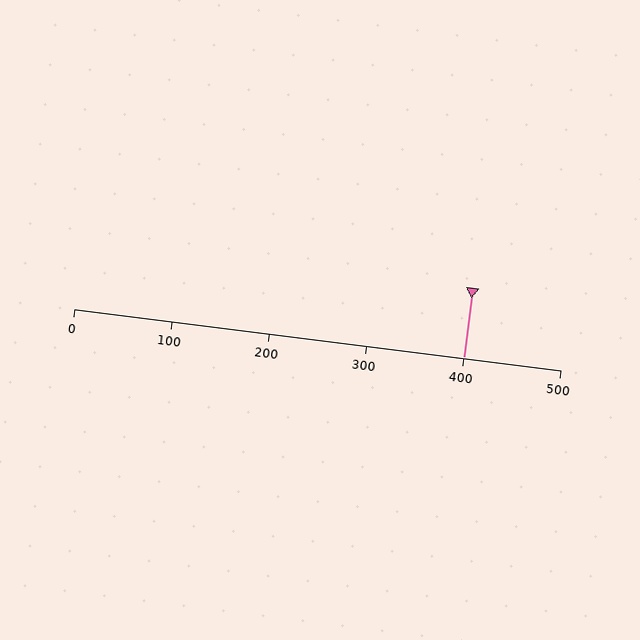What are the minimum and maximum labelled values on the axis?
The axis runs from 0 to 500.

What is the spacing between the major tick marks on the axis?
The major ticks are spaced 100 apart.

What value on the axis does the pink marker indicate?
The marker indicates approximately 400.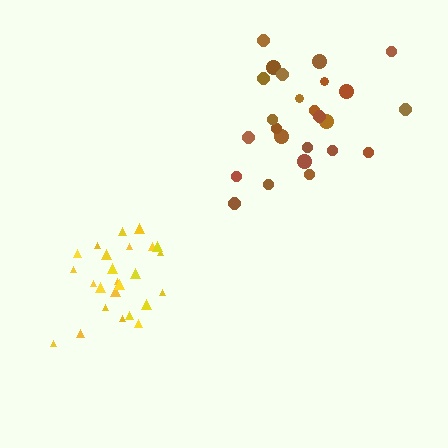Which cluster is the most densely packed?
Yellow.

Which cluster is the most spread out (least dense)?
Brown.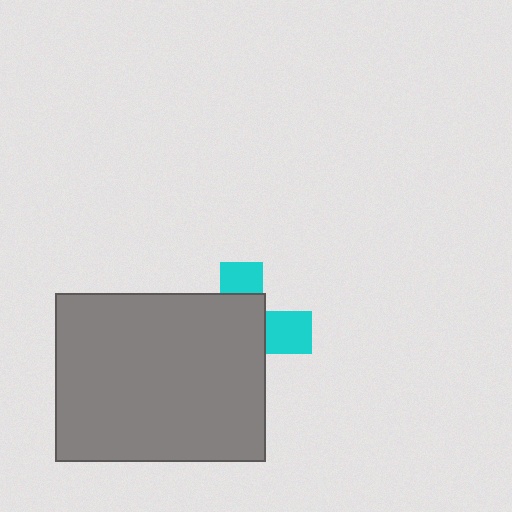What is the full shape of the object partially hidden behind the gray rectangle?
The partially hidden object is a cyan cross.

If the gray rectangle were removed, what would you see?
You would see the complete cyan cross.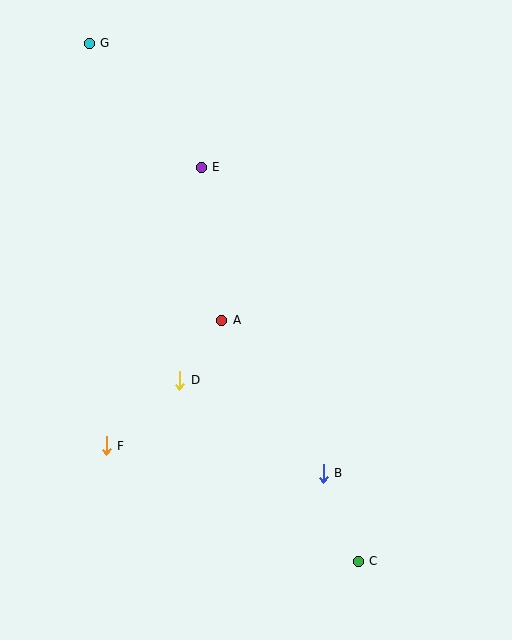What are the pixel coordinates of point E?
Point E is at (201, 167).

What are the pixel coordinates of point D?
Point D is at (180, 380).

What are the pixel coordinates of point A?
Point A is at (222, 320).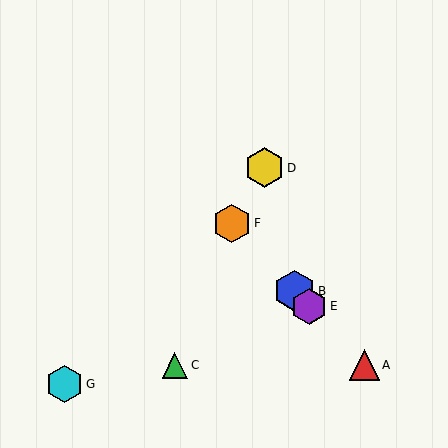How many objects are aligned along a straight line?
4 objects (A, B, E, F) are aligned along a straight line.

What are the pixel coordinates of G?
Object G is at (65, 384).